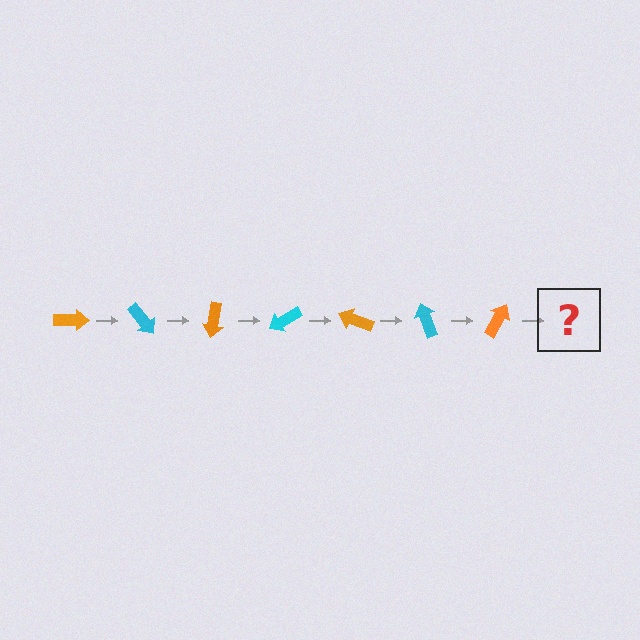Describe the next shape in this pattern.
It should be a cyan arrow, rotated 350 degrees from the start.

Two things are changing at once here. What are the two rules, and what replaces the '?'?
The two rules are that it rotates 50 degrees each step and the color cycles through orange and cyan. The '?' should be a cyan arrow, rotated 350 degrees from the start.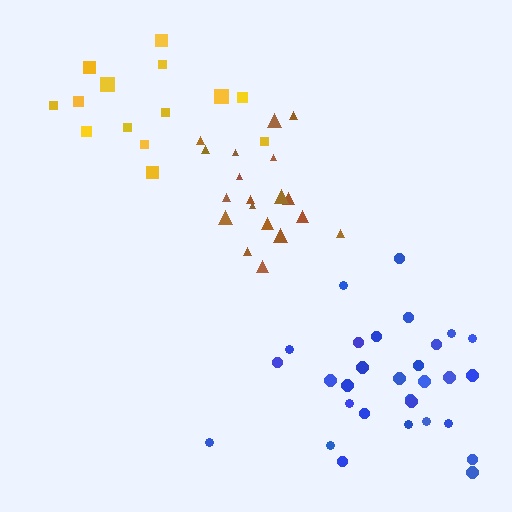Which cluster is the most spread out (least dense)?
Yellow.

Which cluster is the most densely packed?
Brown.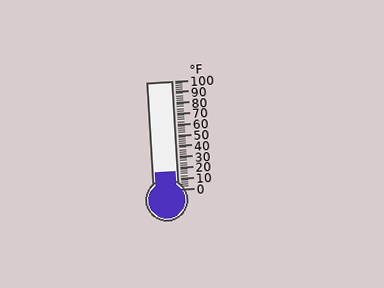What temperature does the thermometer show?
The thermometer shows approximately 16°F.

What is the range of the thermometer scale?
The thermometer scale ranges from 0°F to 100°F.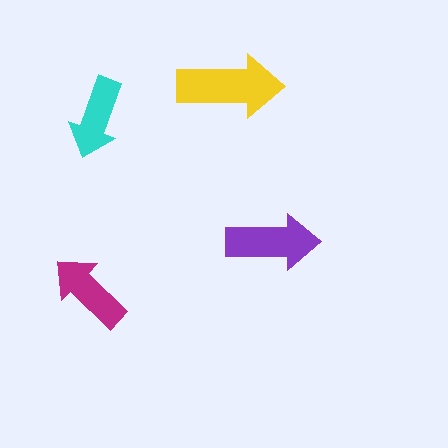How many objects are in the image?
There are 4 objects in the image.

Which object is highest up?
The yellow arrow is topmost.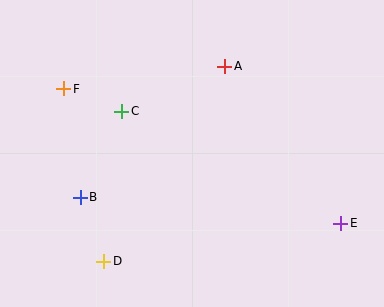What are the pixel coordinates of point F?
Point F is at (64, 89).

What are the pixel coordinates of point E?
Point E is at (341, 223).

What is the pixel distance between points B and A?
The distance between B and A is 195 pixels.